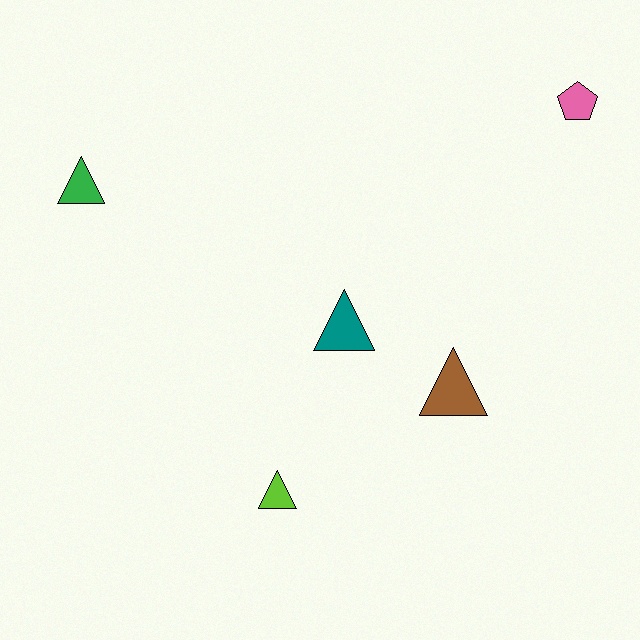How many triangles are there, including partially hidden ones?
There are 4 triangles.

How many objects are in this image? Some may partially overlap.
There are 5 objects.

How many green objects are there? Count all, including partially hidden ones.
There is 1 green object.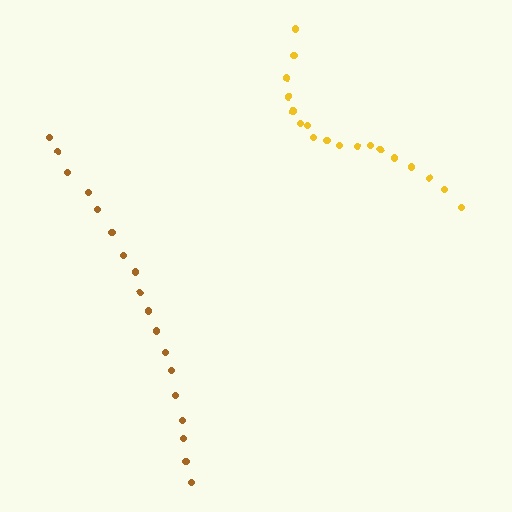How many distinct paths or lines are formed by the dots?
There are 2 distinct paths.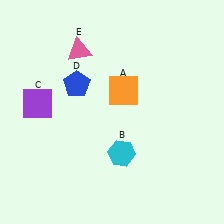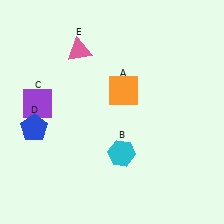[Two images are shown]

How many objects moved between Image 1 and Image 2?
1 object moved between the two images.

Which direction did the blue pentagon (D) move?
The blue pentagon (D) moved down.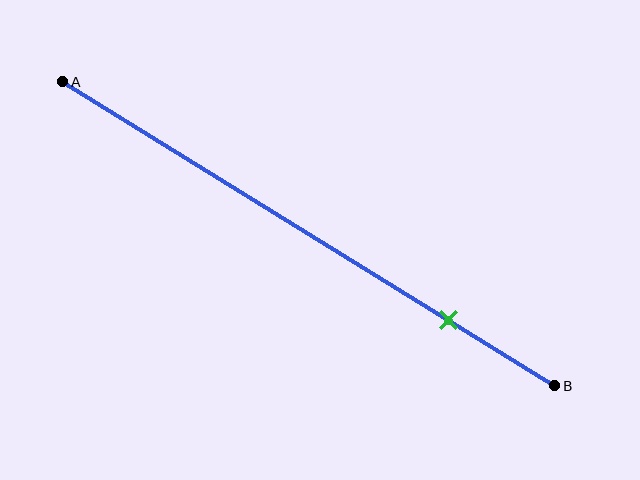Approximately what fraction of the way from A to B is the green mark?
The green mark is approximately 80% of the way from A to B.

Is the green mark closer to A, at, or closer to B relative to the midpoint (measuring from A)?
The green mark is closer to point B than the midpoint of segment AB.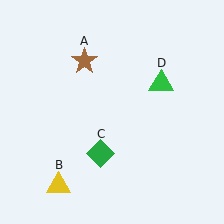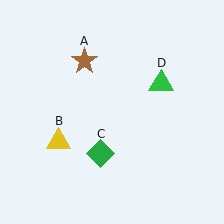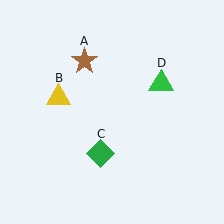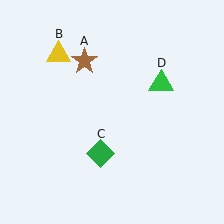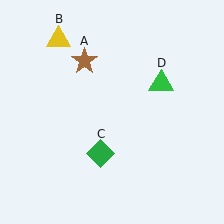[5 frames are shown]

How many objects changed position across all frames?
1 object changed position: yellow triangle (object B).